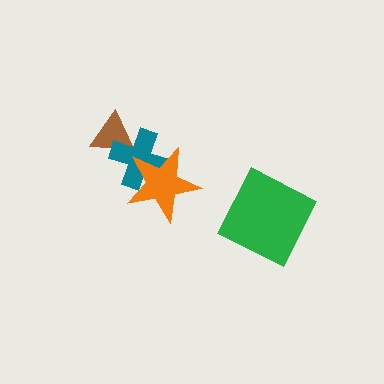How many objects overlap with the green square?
0 objects overlap with the green square.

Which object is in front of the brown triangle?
The teal cross is in front of the brown triangle.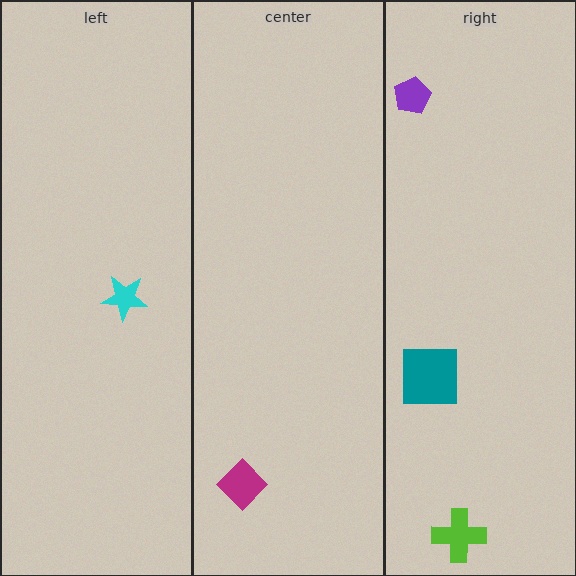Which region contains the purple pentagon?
The right region.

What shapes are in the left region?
The cyan star.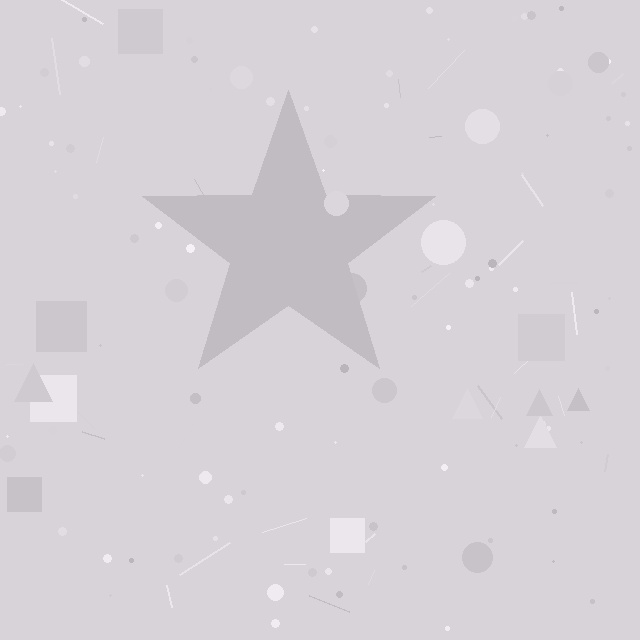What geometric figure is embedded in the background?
A star is embedded in the background.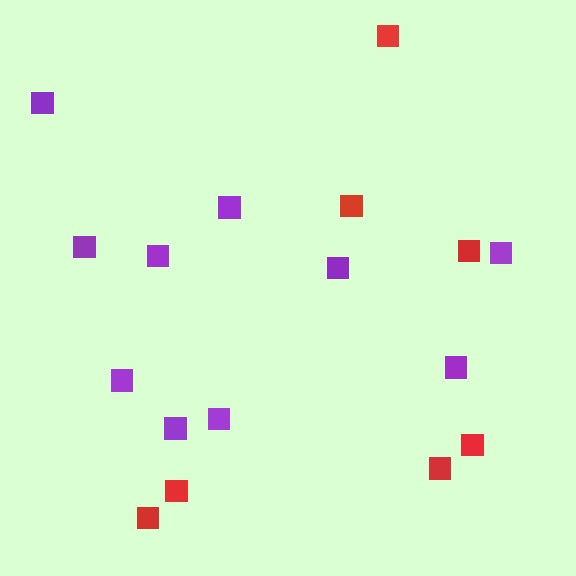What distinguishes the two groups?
There are 2 groups: one group of red squares (7) and one group of purple squares (10).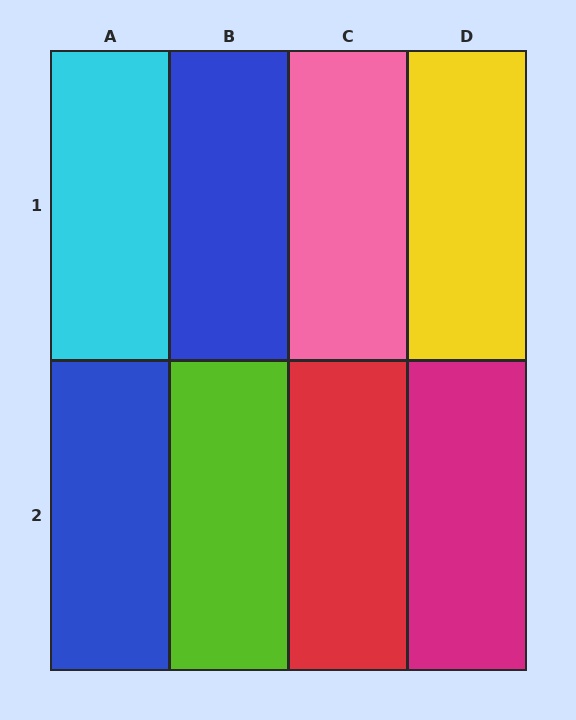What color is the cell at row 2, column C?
Red.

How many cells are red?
1 cell is red.